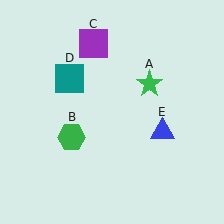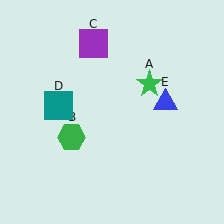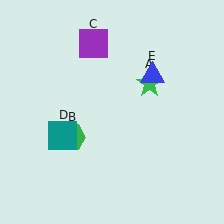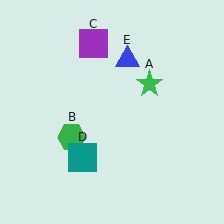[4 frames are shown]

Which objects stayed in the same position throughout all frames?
Green star (object A) and green hexagon (object B) and purple square (object C) remained stationary.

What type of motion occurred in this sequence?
The teal square (object D), blue triangle (object E) rotated counterclockwise around the center of the scene.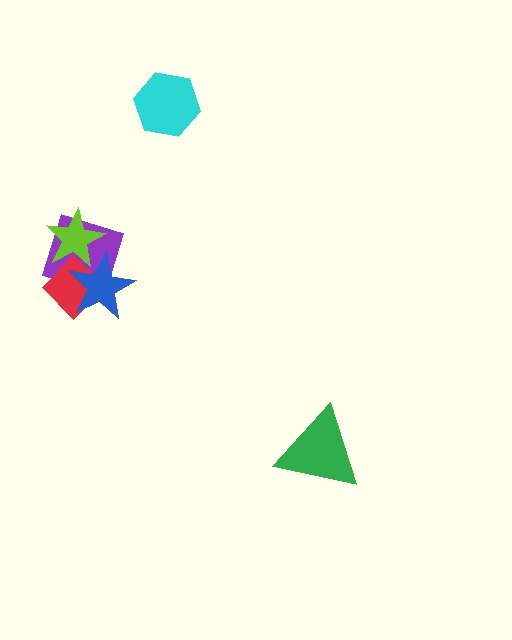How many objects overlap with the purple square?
3 objects overlap with the purple square.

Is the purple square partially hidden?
Yes, it is partially covered by another shape.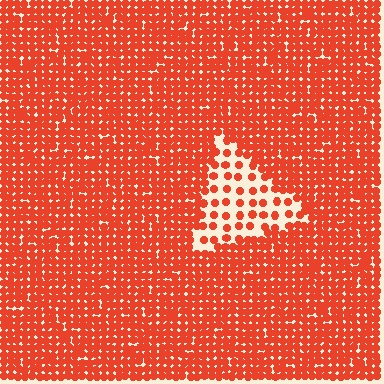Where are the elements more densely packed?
The elements are more densely packed outside the triangle boundary.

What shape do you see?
I see a triangle.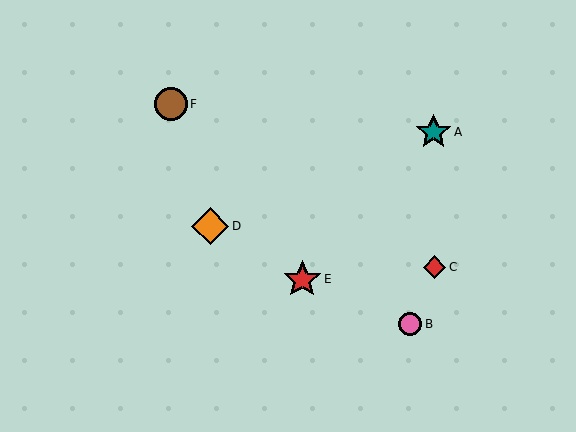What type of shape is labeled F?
Shape F is a brown circle.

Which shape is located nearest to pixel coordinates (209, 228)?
The orange diamond (labeled D) at (210, 226) is nearest to that location.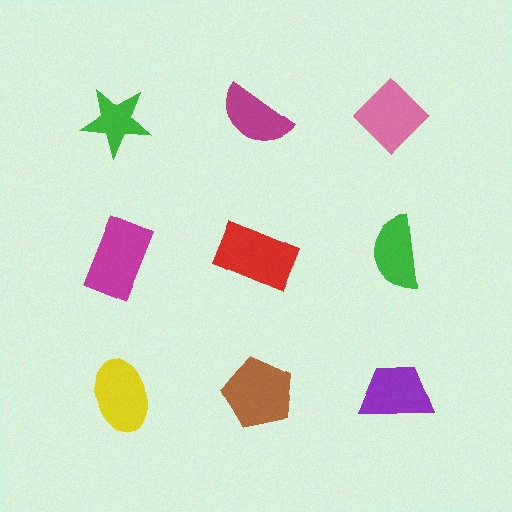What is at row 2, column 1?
A magenta rectangle.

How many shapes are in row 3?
3 shapes.